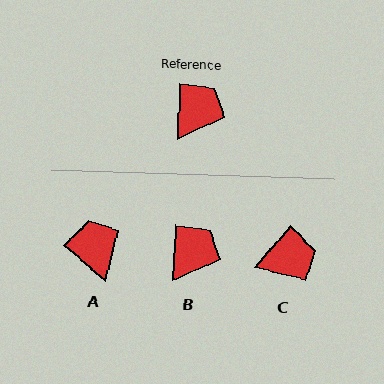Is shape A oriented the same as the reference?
No, it is off by about 53 degrees.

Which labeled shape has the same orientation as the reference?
B.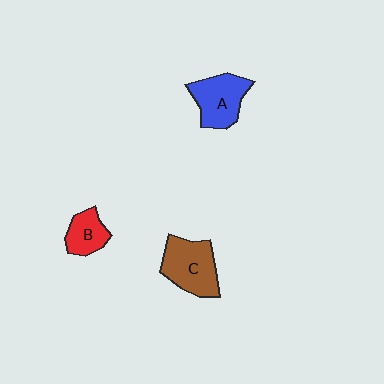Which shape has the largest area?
Shape C (brown).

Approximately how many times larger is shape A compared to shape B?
Approximately 1.6 times.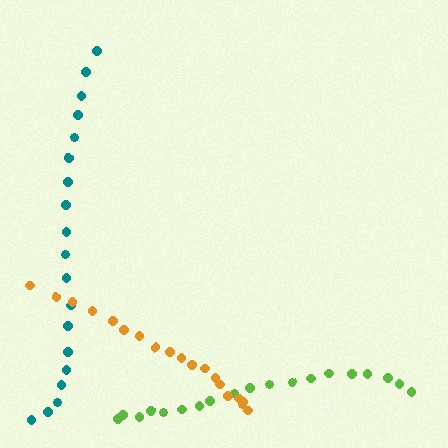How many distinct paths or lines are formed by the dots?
There are 3 distinct paths.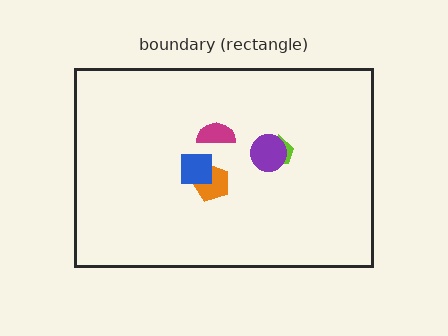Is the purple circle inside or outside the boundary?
Inside.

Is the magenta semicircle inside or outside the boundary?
Inside.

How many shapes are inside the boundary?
5 inside, 0 outside.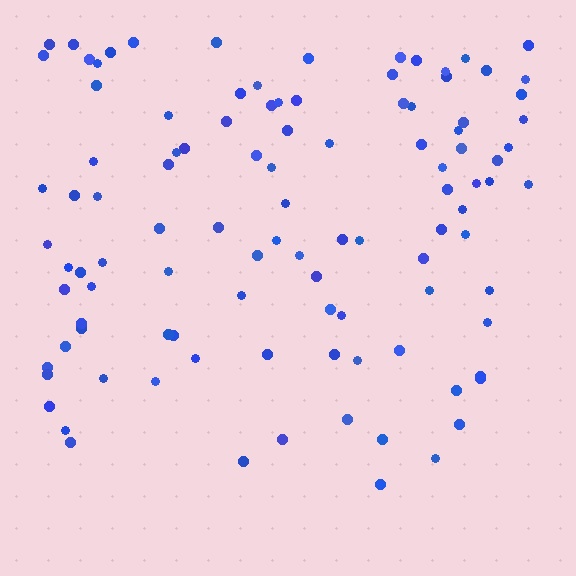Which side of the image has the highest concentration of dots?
The top.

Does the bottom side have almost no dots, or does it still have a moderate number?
Still a moderate number, just noticeably fewer than the top.